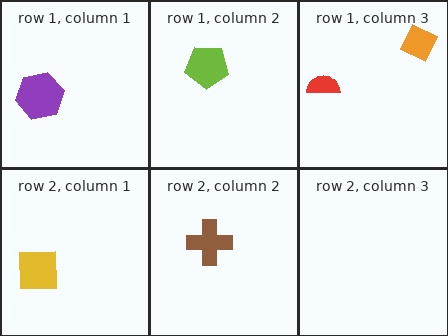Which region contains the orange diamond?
The row 1, column 3 region.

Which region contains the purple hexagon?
The row 1, column 1 region.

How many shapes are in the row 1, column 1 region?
1.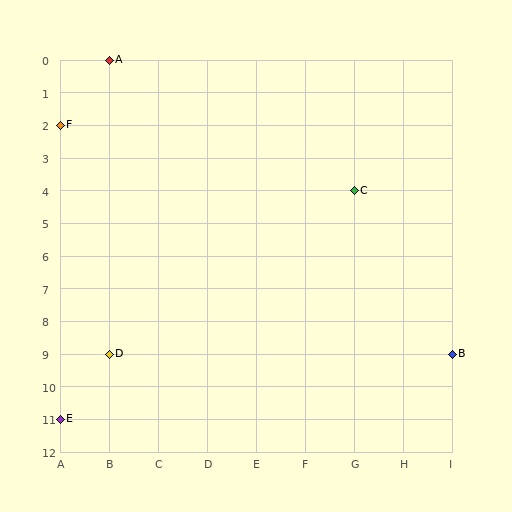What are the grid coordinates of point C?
Point C is at grid coordinates (G, 4).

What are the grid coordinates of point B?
Point B is at grid coordinates (I, 9).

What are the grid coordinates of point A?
Point A is at grid coordinates (B, 0).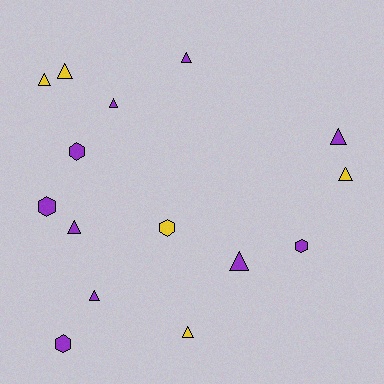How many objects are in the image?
There are 15 objects.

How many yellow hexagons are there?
There is 1 yellow hexagon.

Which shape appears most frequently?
Triangle, with 10 objects.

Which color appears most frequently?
Purple, with 10 objects.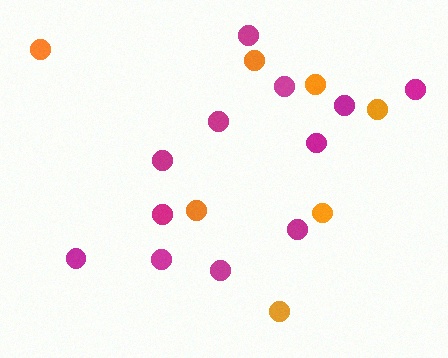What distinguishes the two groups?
There are 2 groups: one group of magenta circles (12) and one group of orange circles (7).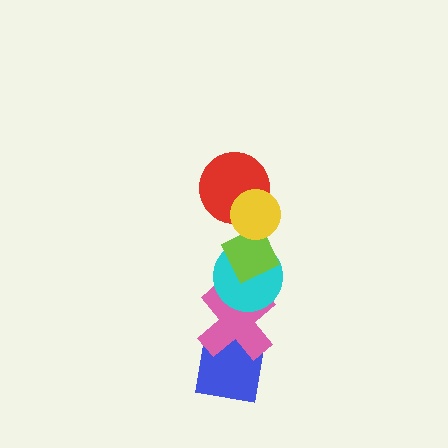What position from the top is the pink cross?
The pink cross is 5th from the top.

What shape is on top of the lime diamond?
The red circle is on top of the lime diamond.